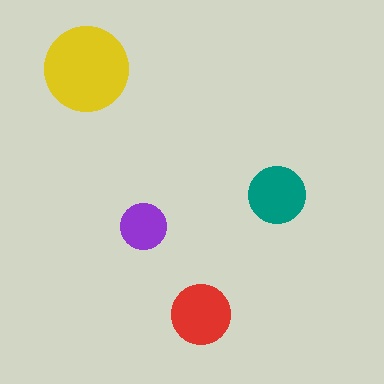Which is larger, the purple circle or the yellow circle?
The yellow one.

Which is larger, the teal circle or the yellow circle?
The yellow one.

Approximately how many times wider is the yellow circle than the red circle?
About 1.5 times wider.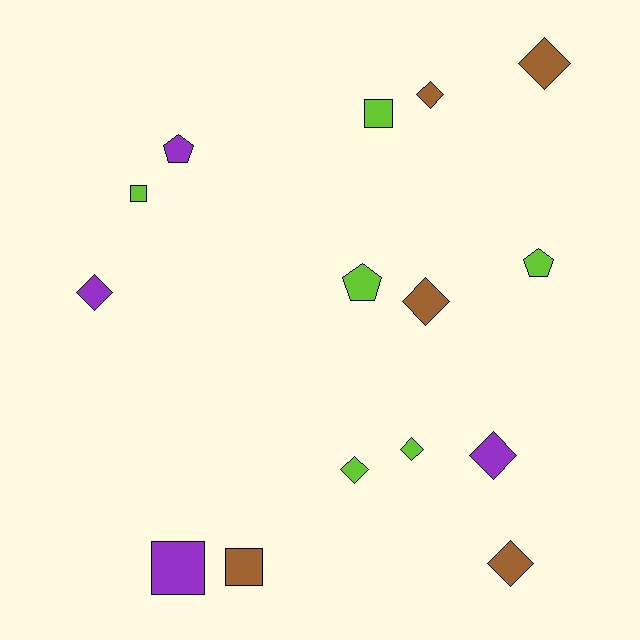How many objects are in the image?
There are 15 objects.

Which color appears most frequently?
Lime, with 6 objects.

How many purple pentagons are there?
There is 1 purple pentagon.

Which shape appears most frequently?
Diamond, with 8 objects.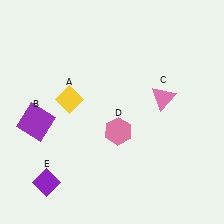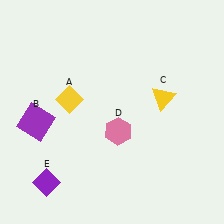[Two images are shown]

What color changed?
The triangle (C) changed from pink in Image 1 to yellow in Image 2.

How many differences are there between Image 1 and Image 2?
There is 1 difference between the two images.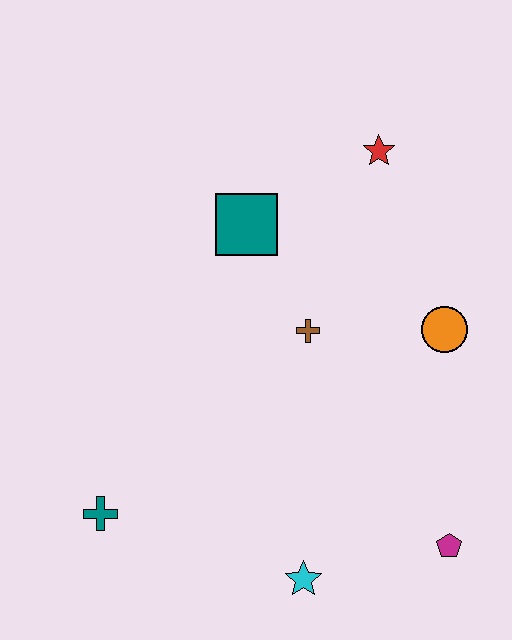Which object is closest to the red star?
The teal square is closest to the red star.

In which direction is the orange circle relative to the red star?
The orange circle is below the red star.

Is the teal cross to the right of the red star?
No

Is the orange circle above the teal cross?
Yes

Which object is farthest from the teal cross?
The red star is farthest from the teal cross.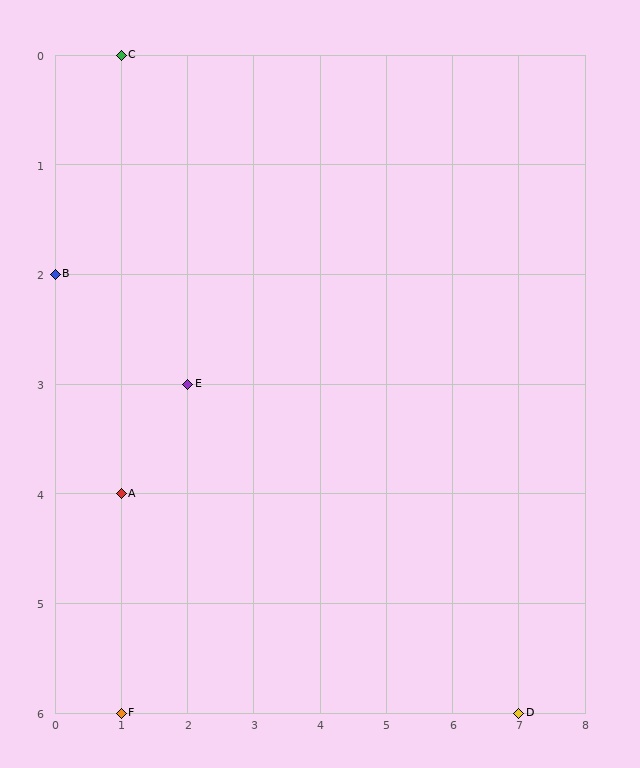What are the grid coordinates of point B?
Point B is at grid coordinates (0, 2).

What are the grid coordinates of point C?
Point C is at grid coordinates (1, 0).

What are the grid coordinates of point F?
Point F is at grid coordinates (1, 6).